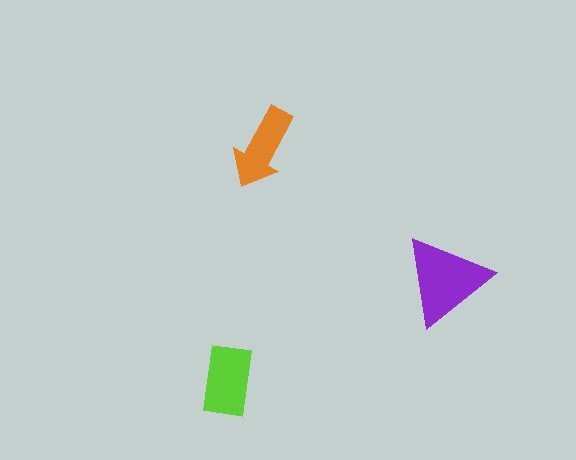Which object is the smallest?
The orange arrow.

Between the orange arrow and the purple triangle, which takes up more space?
The purple triangle.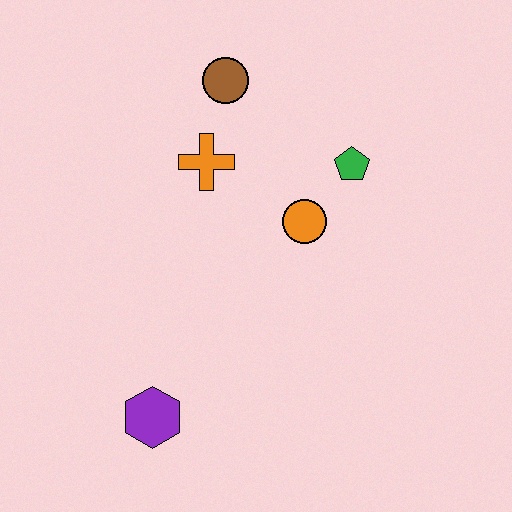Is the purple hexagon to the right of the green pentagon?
No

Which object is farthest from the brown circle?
The purple hexagon is farthest from the brown circle.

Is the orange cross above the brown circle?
No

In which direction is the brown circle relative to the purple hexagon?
The brown circle is above the purple hexagon.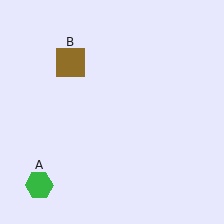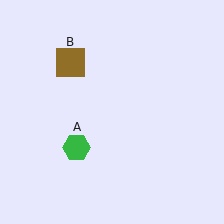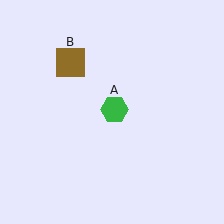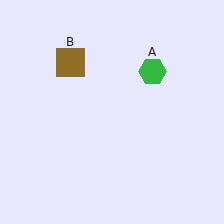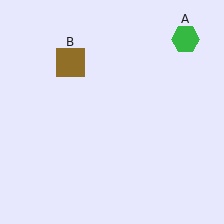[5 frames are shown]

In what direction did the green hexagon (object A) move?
The green hexagon (object A) moved up and to the right.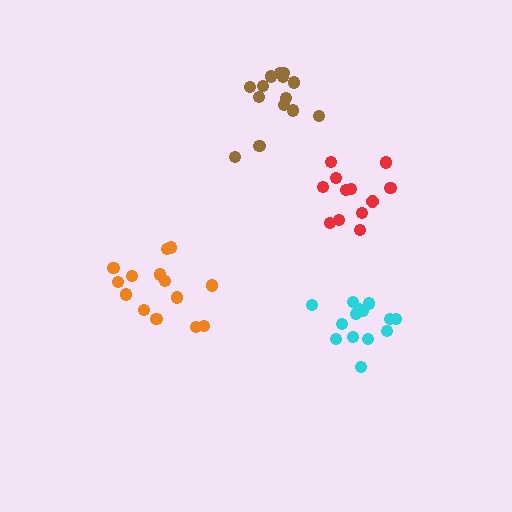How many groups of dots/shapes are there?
There are 4 groups.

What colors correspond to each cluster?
The clusters are colored: red, orange, cyan, brown.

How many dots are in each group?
Group 1: 12 dots, Group 2: 14 dots, Group 3: 14 dots, Group 4: 14 dots (54 total).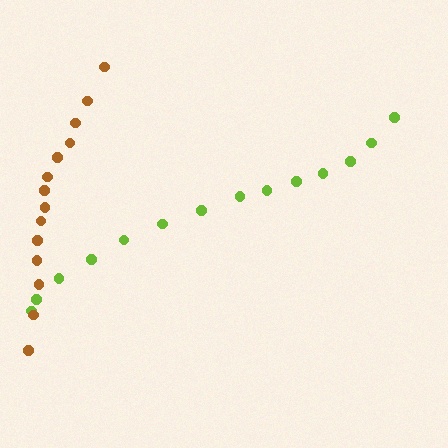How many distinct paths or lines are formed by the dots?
There are 2 distinct paths.